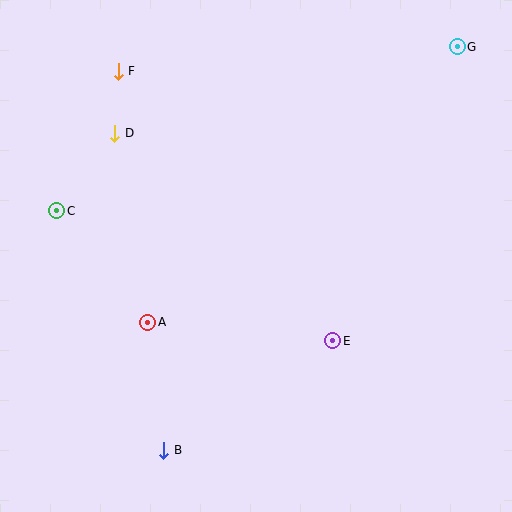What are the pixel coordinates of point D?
Point D is at (115, 133).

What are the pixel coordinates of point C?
Point C is at (57, 211).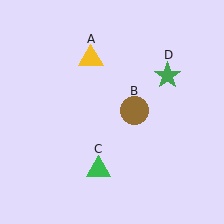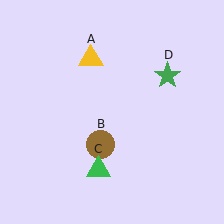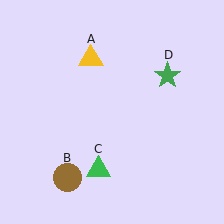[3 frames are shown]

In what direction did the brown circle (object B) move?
The brown circle (object B) moved down and to the left.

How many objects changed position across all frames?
1 object changed position: brown circle (object B).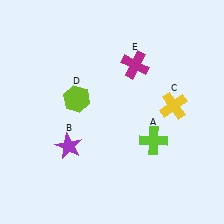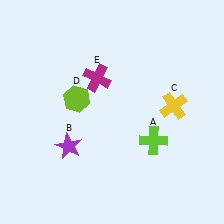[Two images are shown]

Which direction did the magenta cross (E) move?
The magenta cross (E) moved left.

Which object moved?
The magenta cross (E) moved left.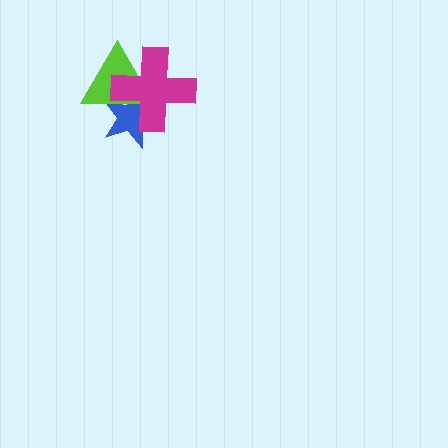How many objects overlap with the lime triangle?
2 objects overlap with the lime triangle.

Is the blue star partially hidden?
Yes, it is partially covered by another shape.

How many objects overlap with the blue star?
2 objects overlap with the blue star.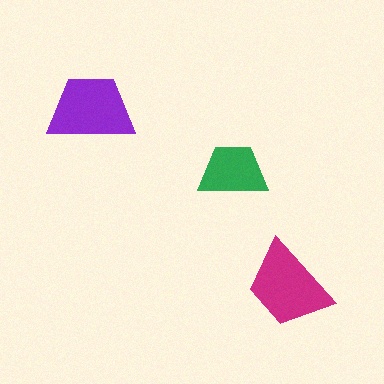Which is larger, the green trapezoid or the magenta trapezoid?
The magenta one.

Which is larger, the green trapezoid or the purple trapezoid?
The purple one.